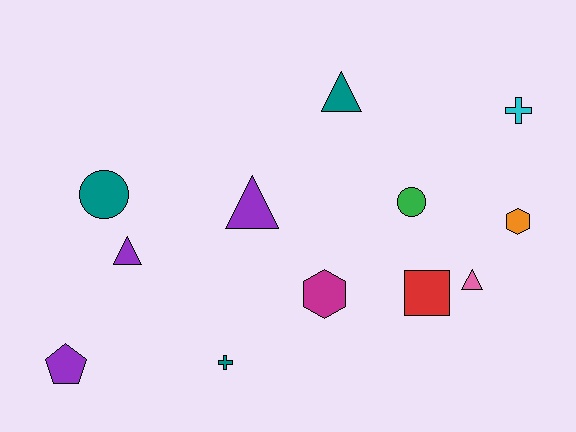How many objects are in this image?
There are 12 objects.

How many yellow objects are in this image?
There are no yellow objects.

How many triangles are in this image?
There are 4 triangles.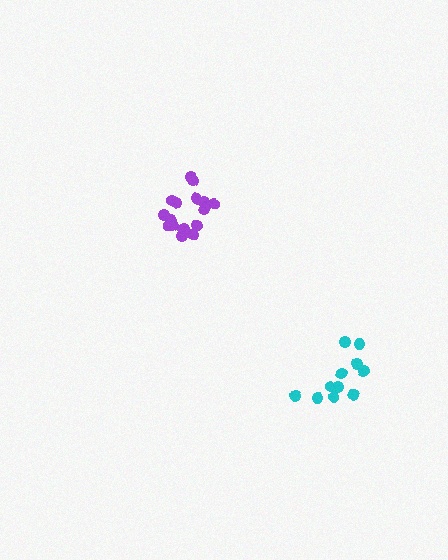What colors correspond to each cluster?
The clusters are colored: purple, cyan.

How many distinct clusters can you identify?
There are 2 distinct clusters.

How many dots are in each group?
Group 1: 16 dots, Group 2: 11 dots (27 total).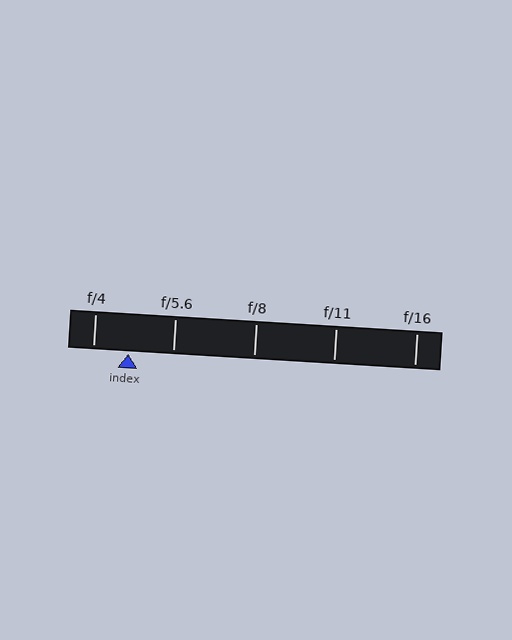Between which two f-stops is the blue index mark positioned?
The index mark is between f/4 and f/5.6.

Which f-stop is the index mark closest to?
The index mark is closest to f/4.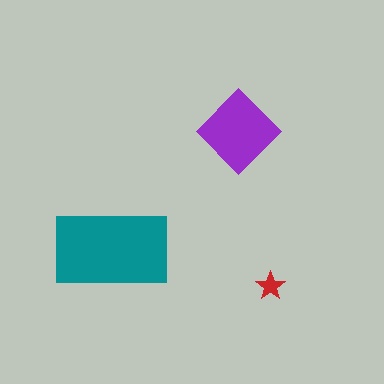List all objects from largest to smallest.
The teal rectangle, the purple diamond, the red star.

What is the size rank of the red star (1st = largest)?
3rd.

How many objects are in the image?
There are 3 objects in the image.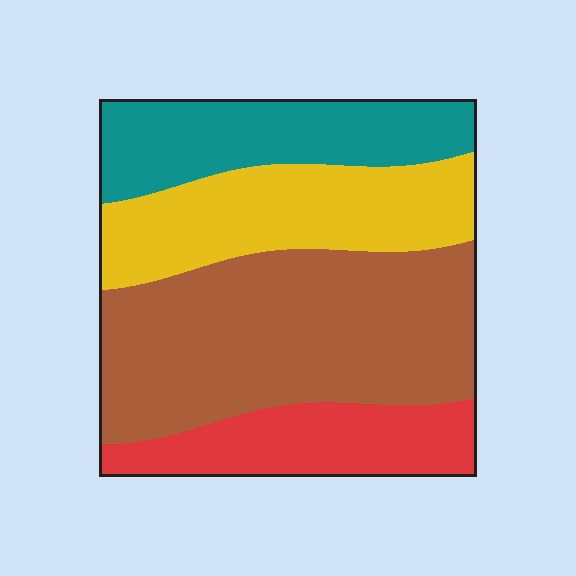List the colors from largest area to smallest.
From largest to smallest: brown, yellow, teal, red.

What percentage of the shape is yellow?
Yellow takes up about one quarter (1/4) of the shape.